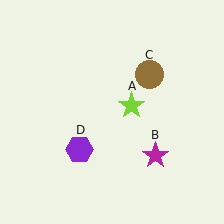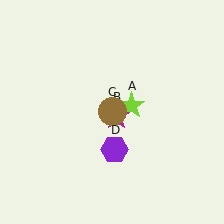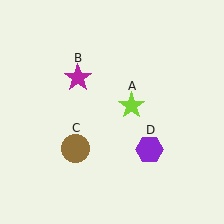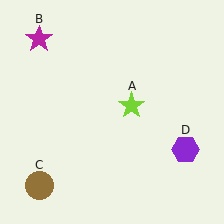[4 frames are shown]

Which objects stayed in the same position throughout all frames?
Lime star (object A) remained stationary.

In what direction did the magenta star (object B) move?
The magenta star (object B) moved up and to the left.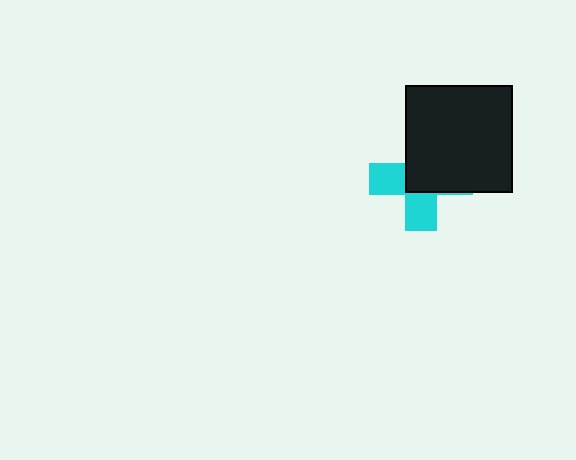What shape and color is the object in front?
The object in front is a black square.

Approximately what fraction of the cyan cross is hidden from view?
Roughly 57% of the cyan cross is hidden behind the black square.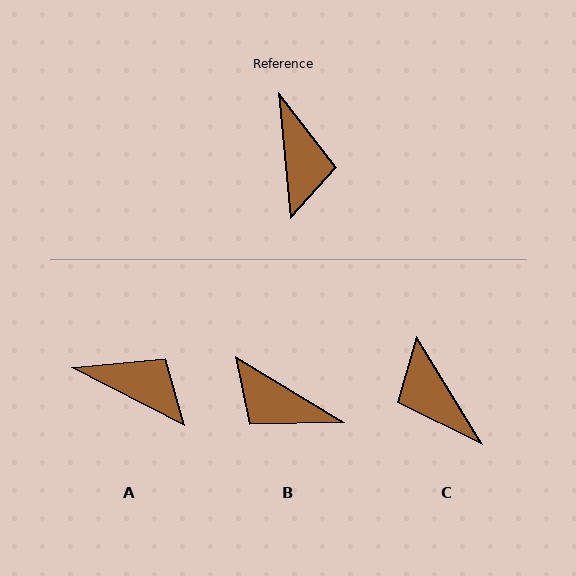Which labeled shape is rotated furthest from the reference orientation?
C, about 154 degrees away.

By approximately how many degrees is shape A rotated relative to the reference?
Approximately 58 degrees counter-clockwise.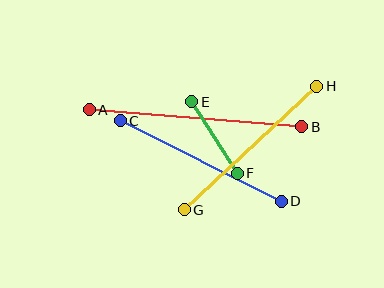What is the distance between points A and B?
The distance is approximately 213 pixels.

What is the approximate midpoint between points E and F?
The midpoint is at approximately (214, 138) pixels.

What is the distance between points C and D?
The distance is approximately 180 pixels.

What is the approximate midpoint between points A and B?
The midpoint is at approximately (195, 118) pixels.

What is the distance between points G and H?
The distance is approximately 181 pixels.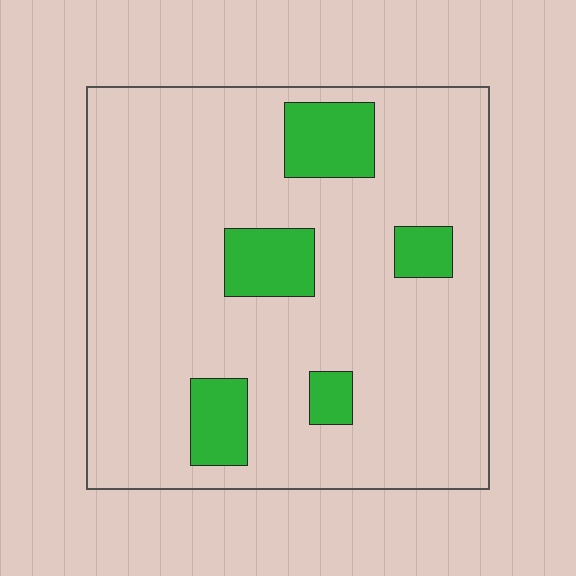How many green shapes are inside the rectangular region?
5.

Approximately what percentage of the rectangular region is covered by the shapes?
Approximately 15%.